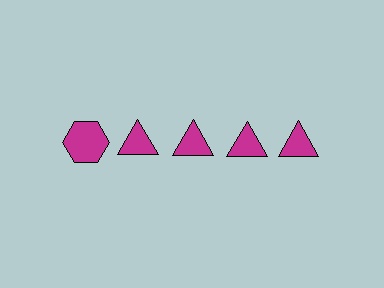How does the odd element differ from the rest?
It has a different shape: hexagon instead of triangle.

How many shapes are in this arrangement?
There are 5 shapes arranged in a grid pattern.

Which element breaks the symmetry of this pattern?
The magenta hexagon in the top row, leftmost column breaks the symmetry. All other shapes are magenta triangles.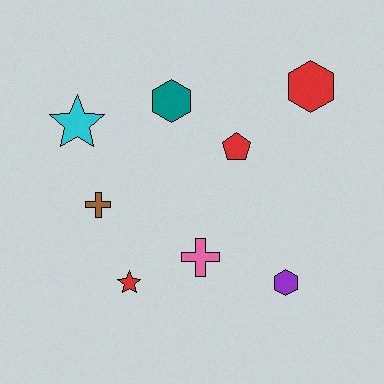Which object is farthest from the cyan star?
The purple hexagon is farthest from the cyan star.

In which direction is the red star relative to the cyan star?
The red star is below the cyan star.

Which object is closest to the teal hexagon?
The red pentagon is closest to the teal hexagon.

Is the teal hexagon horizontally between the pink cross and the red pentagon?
No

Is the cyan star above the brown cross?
Yes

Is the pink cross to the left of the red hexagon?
Yes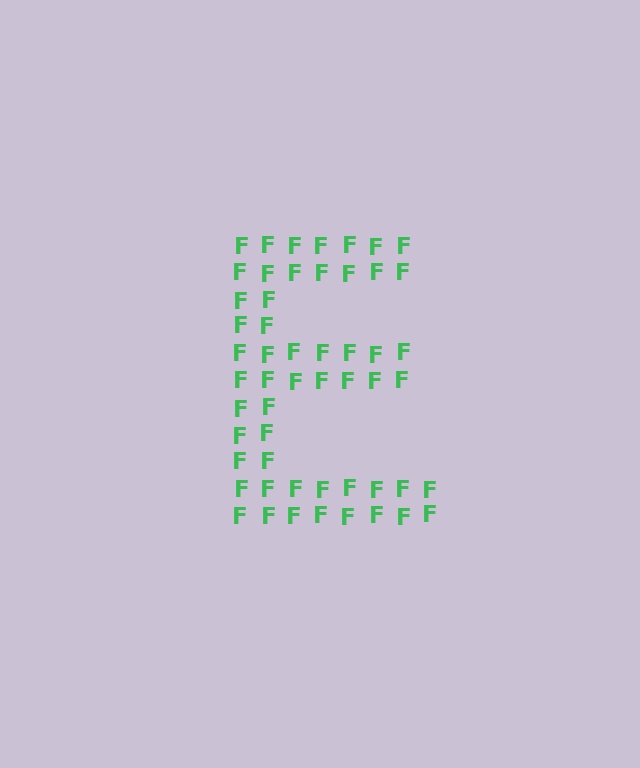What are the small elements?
The small elements are letter F's.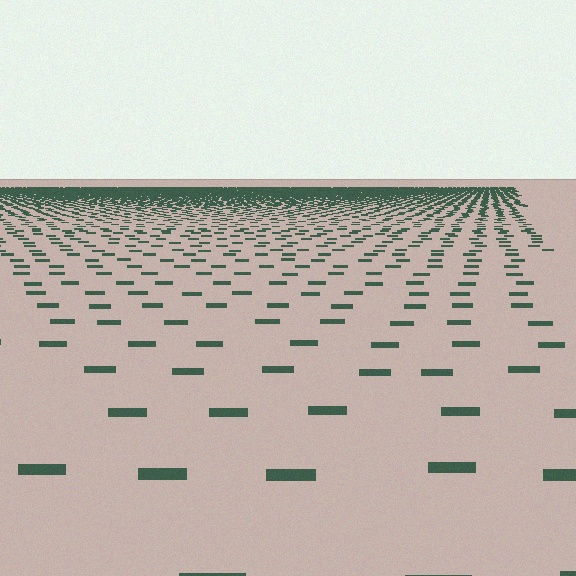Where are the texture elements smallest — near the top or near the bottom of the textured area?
Near the top.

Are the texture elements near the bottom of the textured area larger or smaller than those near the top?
Larger. Near the bottom, elements are closer to the viewer and appear at a bigger on-screen size.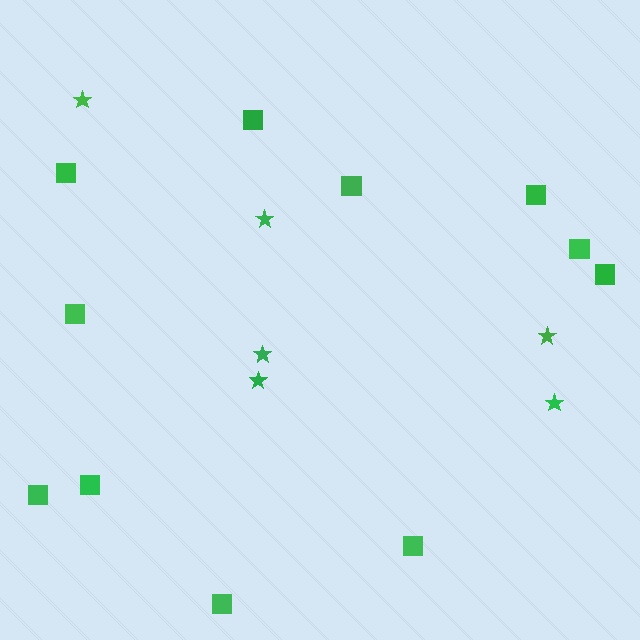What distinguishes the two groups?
There are 2 groups: one group of stars (6) and one group of squares (11).